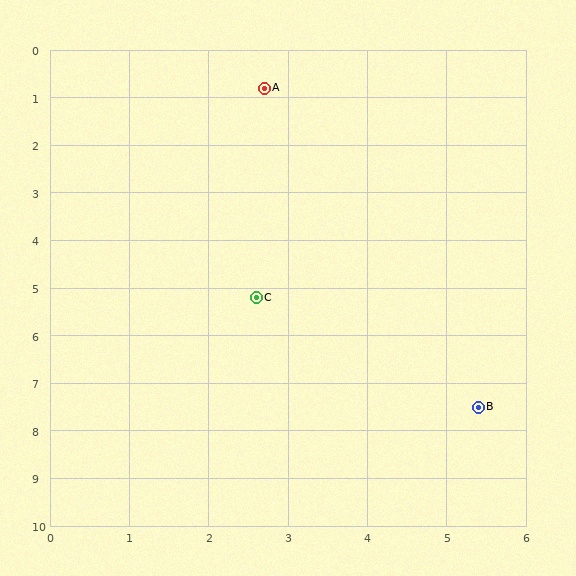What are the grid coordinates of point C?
Point C is at approximately (2.6, 5.2).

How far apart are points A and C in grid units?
Points A and C are about 4.4 grid units apart.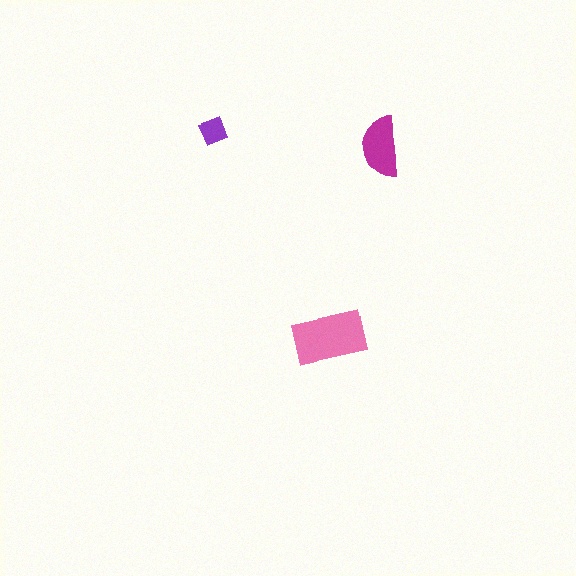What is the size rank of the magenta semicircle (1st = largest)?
2nd.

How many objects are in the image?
There are 3 objects in the image.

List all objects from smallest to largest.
The purple diamond, the magenta semicircle, the pink rectangle.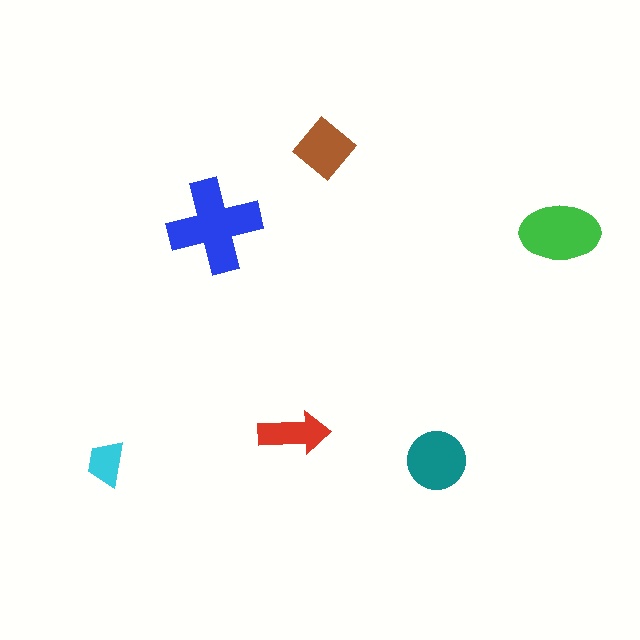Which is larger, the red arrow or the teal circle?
The teal circle.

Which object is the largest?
The blue cross.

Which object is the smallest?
The cyan trapezoid.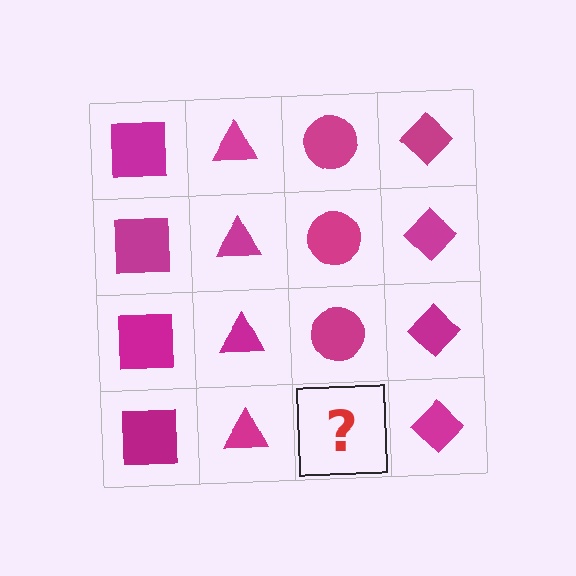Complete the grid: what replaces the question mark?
The question mark should be replaced with a magenta circle.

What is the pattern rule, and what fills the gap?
The rule is that each column has a consistent shape. The gap should be filled with a magenta circle.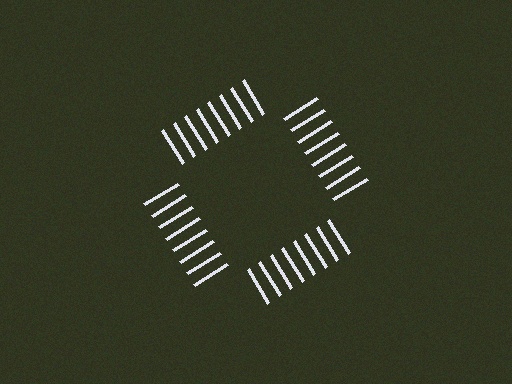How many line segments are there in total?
32 — 8 along each of the 4 edges.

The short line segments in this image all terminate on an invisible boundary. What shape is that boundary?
An illusory square — the line segments terminate on its edges but no continuous stroke is drawn.